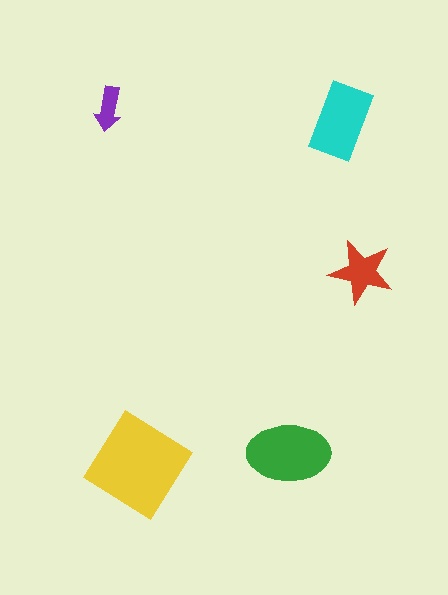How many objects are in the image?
There are 5 objects in the image.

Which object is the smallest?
The purple arrow.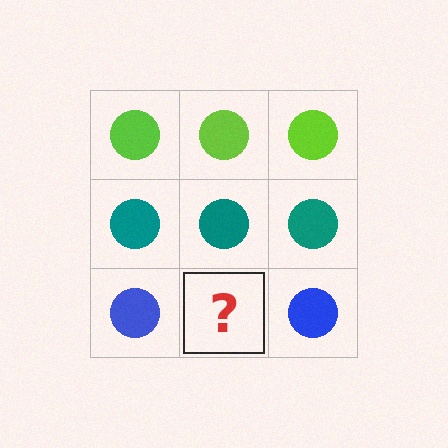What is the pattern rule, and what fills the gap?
The rule is that each row has a consistent color. The gap should be filled with a blue circle.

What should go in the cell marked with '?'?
The missing cell should contain a blue circle.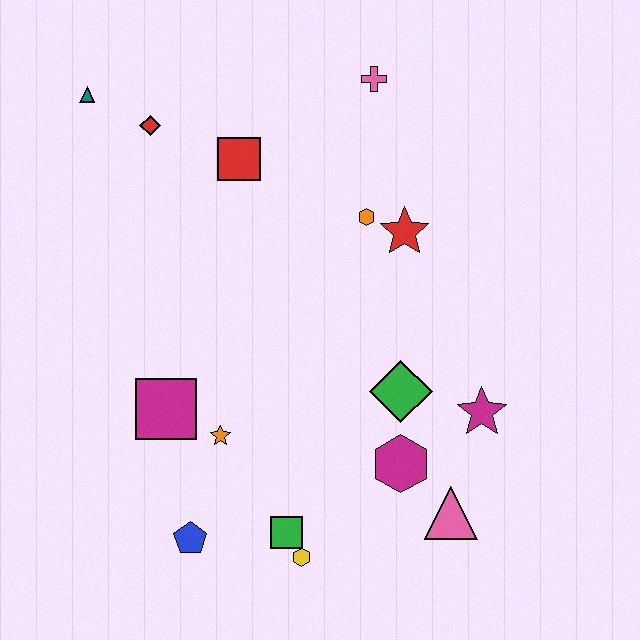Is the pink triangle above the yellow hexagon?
Yes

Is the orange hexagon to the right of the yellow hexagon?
Yes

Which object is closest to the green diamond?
The magenta hexagon is closest to the green diamond.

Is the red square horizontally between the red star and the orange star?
Yes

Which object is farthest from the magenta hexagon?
The teal triangle is farthest from the magenta hexagon.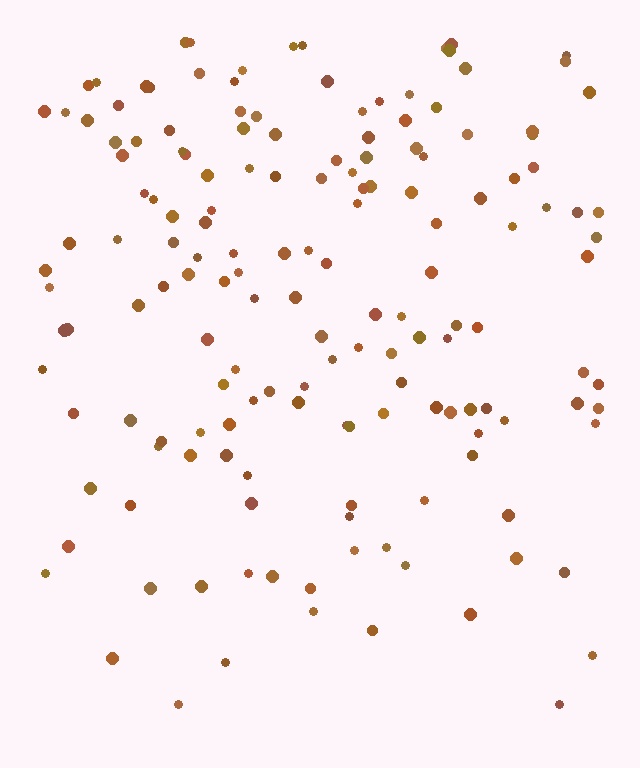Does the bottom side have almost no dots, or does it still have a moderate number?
Still a moderate number, just noticeably fewer than the top.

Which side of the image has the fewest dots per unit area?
The bottom.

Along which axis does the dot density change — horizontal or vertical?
Vertical.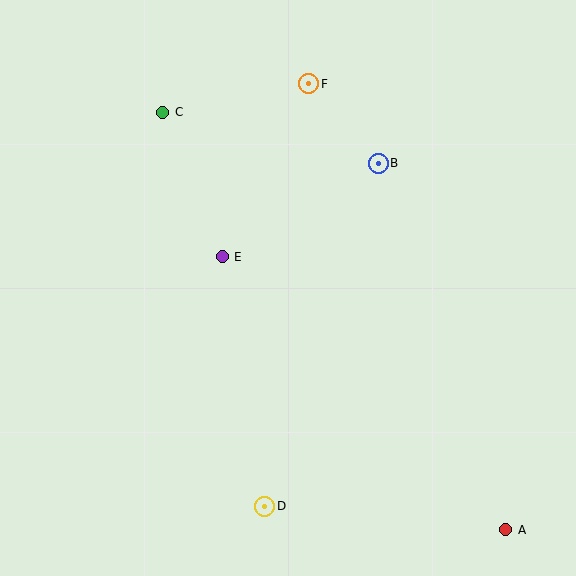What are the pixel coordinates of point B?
Point B is at (378, 163).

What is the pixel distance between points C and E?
The distance between C and E is 156 pixels.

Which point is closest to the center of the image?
Point E at (222, 257) is closest to the center.